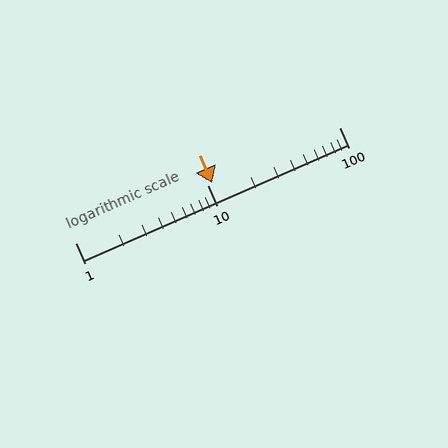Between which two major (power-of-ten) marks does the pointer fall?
The pointer is between 10 and 100.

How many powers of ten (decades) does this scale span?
The scale spans 2 decades, from 1 to 100.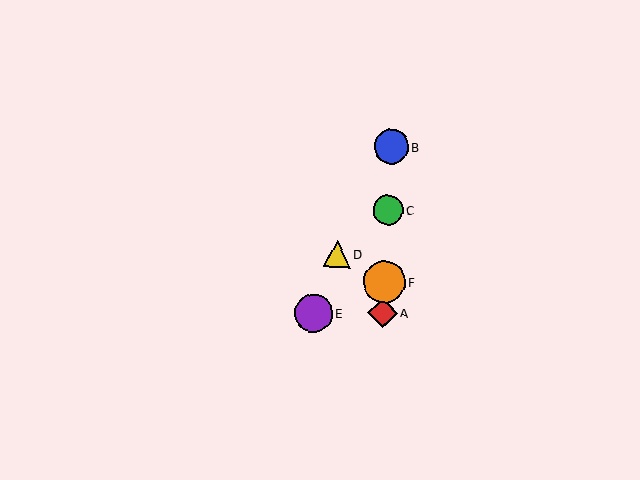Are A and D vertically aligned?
No, A is at x≈383 and D is at x≈337.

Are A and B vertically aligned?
Yes, both are at x≈383.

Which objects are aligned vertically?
Objects A, B, C, F are aligned vertically.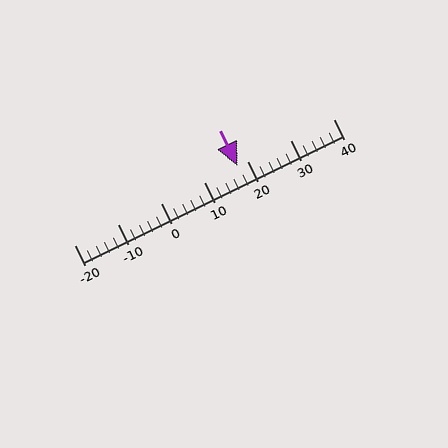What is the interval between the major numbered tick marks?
The major tick marks are spaced 10 units apart.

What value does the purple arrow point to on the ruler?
The purple arrow points to approximately 18.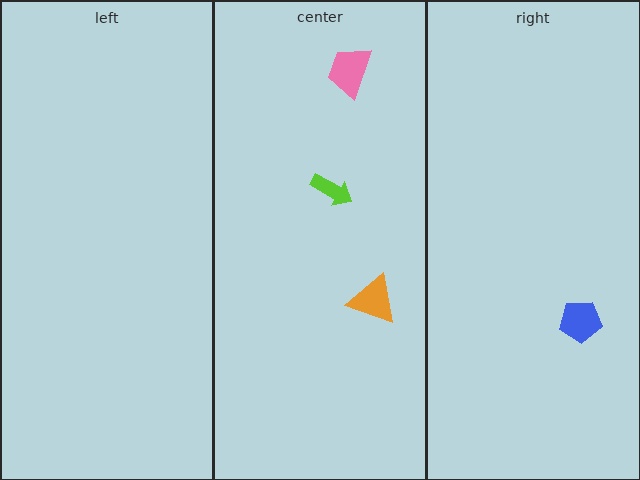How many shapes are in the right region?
1.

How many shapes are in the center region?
3.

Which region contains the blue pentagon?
The right region.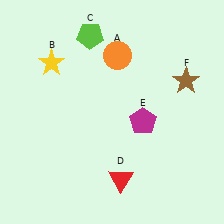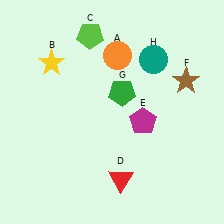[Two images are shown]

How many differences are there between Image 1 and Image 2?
There are 2 differences between the two images.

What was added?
A green pentagon (G), a teal circle (H) were added in Image 2.